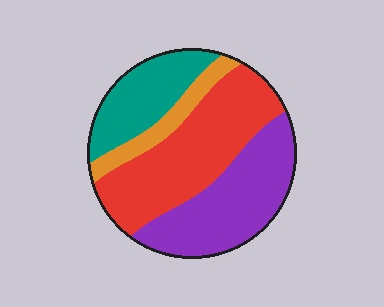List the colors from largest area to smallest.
From largest to smallest: red, purple, teal, orange.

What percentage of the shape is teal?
Teal takes up less than a quarter of the shape.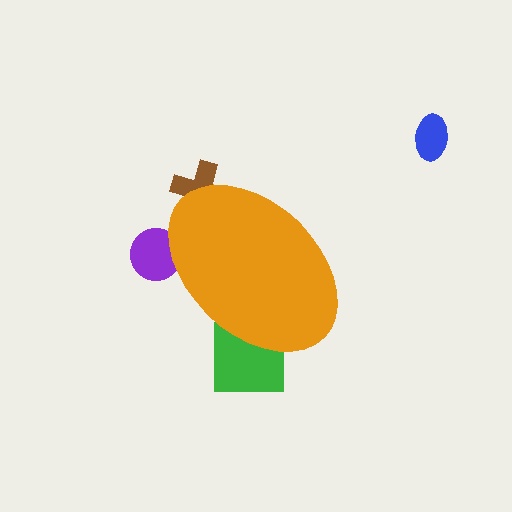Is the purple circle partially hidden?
Yes, the purple circle is partially hidden behind the orange ellipse.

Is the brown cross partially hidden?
Yes, the brown cross is partially hidden behind the orange ellipse.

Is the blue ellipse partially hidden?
No, the blue ellipse is fully visible.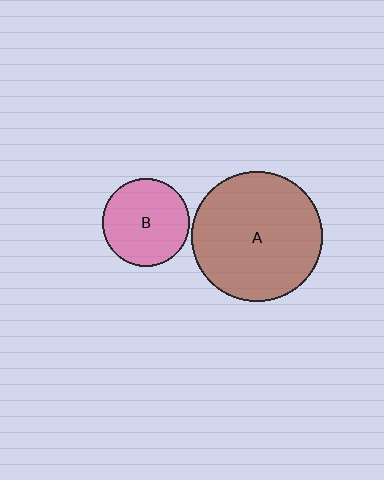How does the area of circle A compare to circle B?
Approximately 2.2 times.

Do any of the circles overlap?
No, none of the circles overlap.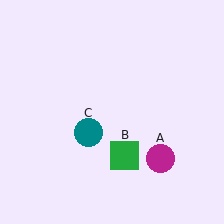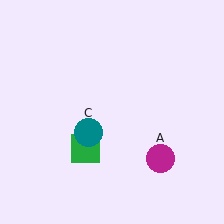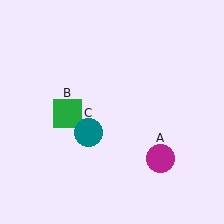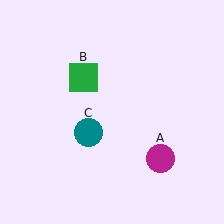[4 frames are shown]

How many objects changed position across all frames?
1 object changed position: green square (object B).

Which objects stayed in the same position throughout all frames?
Magenta circle (object A) and teal circle (object C) remained stationary.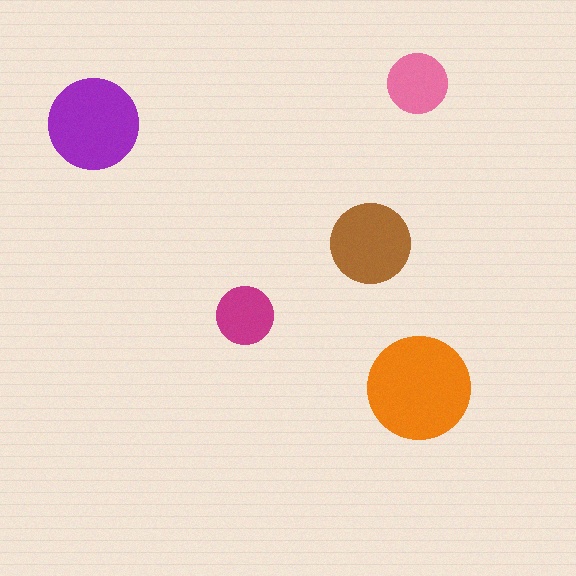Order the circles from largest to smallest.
the orange one, the purple one, the brown one, the pink one, the magenta one.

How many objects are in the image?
There are 5 objects in the image.